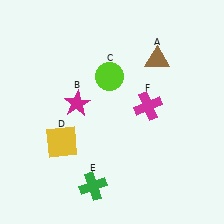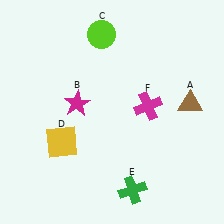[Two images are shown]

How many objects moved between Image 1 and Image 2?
3 objects moved between the two images.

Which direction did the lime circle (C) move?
The lime circle (C) moved up.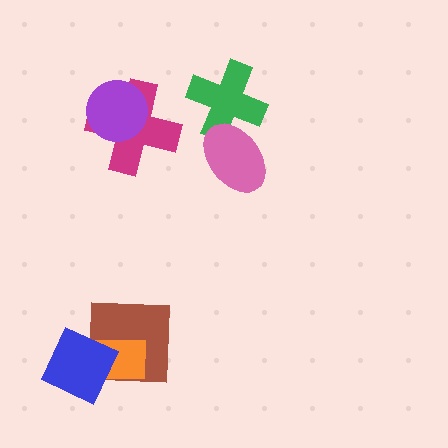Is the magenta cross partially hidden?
Yes, it is partially covered by another shape.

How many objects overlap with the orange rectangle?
2 objects overlap with the orange rectangle.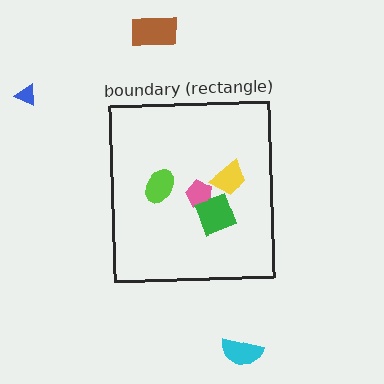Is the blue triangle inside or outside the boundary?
Outside.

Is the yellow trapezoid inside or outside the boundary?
Inside.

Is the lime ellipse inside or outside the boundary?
Inside.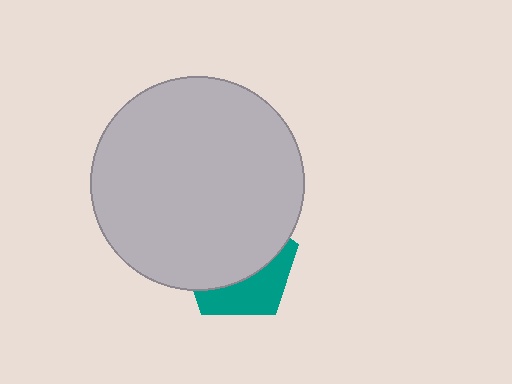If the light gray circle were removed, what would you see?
You would see the complete teal pentagon.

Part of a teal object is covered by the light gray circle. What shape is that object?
It is a pentagon.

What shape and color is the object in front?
The object in front is a light gray circle.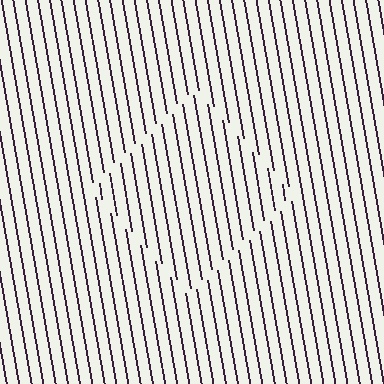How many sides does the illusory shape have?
4 sides — the line-ends trace a square.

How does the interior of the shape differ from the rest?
The interior of the shape contains the same grating, shifted by half a period — the contour is defined by the phase discontinuity where line-ends from the inner and outer gratings abut.